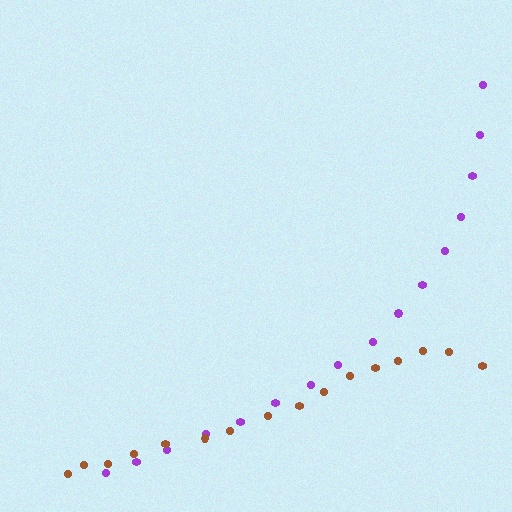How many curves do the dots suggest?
There are 2 distinct paths.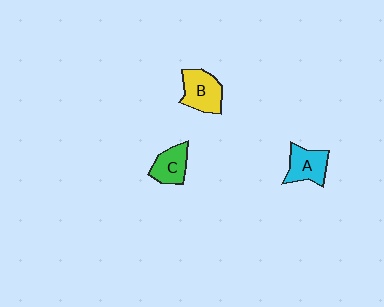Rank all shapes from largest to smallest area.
From largest to smallest: B (yellow), A (cyan), C (green).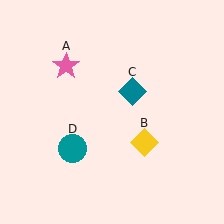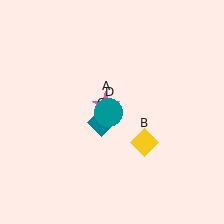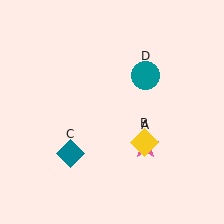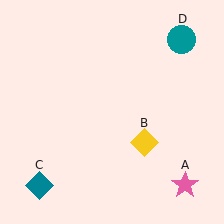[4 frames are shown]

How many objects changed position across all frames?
3 objects changed position: pink star (object A), teal diamond (object C), teal circle (object D).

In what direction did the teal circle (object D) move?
The teal circle (object D) moved up and to the right.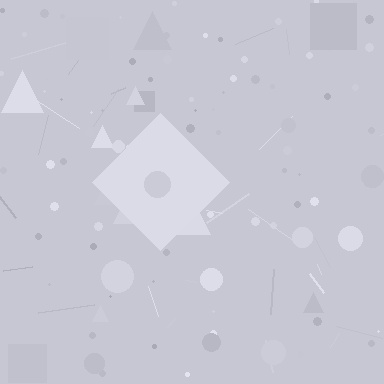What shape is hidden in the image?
A diamond is hidden in the image.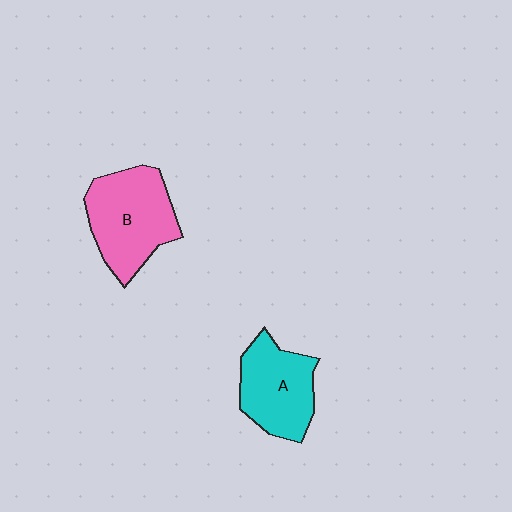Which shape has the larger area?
Shape B (pink).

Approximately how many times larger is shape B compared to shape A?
Approximately 1.2 times.